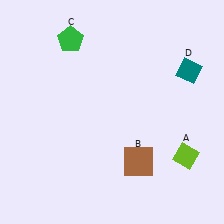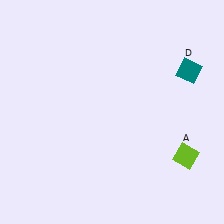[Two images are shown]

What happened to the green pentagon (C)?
The green pentagon (C) was removed in Image 2. It was in the top-left area of Image 1.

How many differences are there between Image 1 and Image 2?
There are 2 differences between the two images.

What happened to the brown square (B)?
The brown square (B) was removed in Image 2. It was in the bottom-right area of Image 1.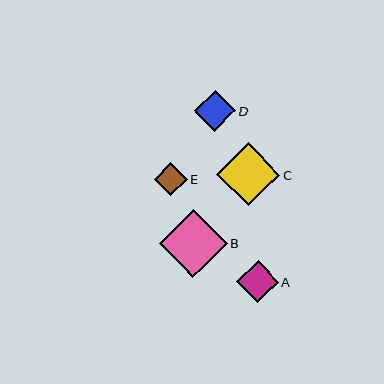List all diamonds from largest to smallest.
From largest to smallest: B, C, D, A, E.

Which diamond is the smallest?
Diamond E is the smallest with a size of approximately 33 pixels.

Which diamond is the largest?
Diamond B is the largest with a size of approximately 68 pixels.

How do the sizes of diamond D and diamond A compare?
Diamond D and diamond A are approximately the same size.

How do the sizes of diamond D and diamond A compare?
Diamond D and diamond A are approximately the same size.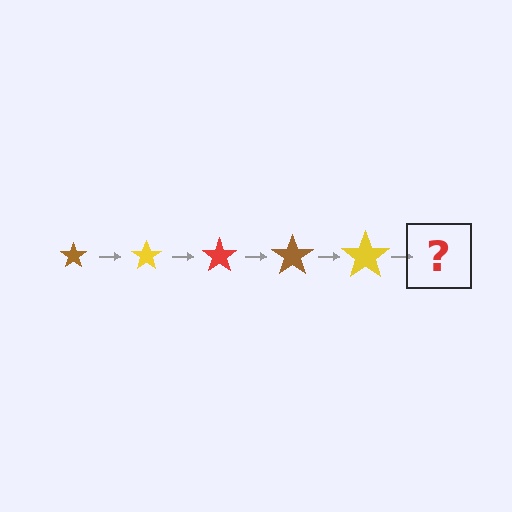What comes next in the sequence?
The next element should be a red star, larger than the previous one.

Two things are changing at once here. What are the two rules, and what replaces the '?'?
The two rules are that the star grows larger each step and the color cycles through brown, yellow, and red. The '?' should be a red star, larger than the previous one.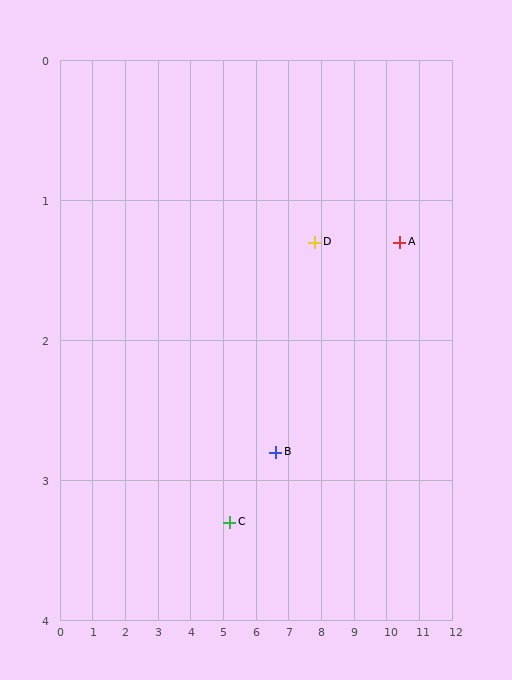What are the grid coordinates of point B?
Point B is at approximately (6.6, 2.8).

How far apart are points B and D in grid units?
Points B and D are about 1.9 grid units apart.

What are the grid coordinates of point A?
Point A is at approximately (10.4, 1.3).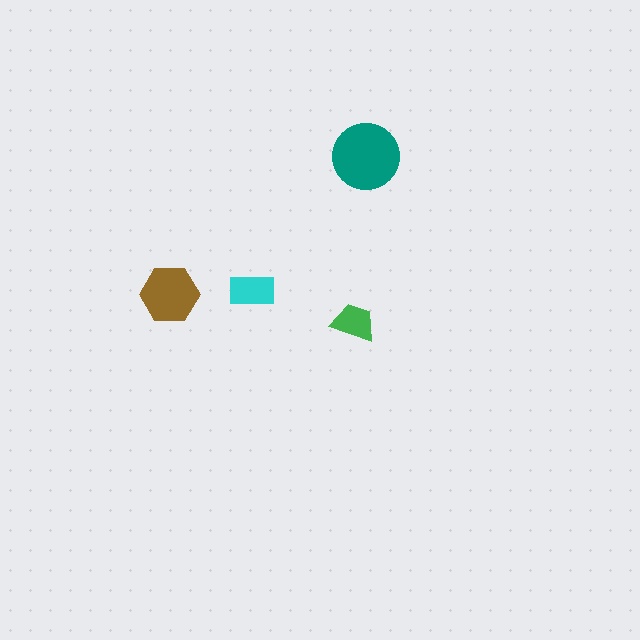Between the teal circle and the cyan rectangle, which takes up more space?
The teal circle.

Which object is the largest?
The teal circle.